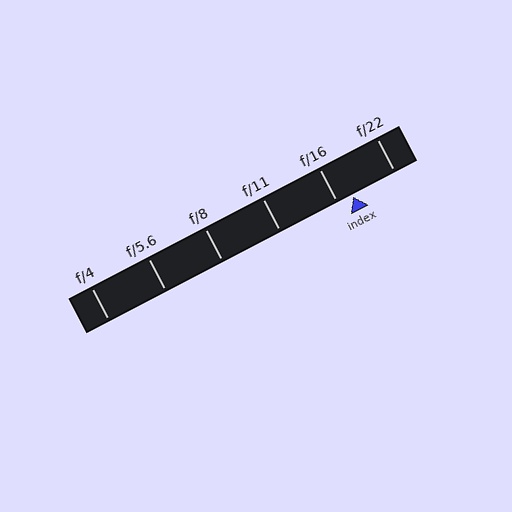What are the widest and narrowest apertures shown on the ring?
The widest aperture shown is f/4 and the narrowest is f/22.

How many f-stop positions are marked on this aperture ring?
There are 6 f-stop positions marked.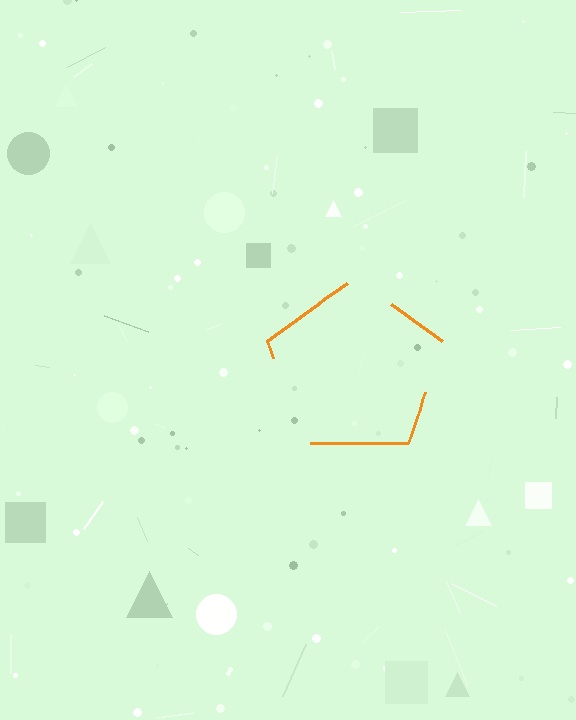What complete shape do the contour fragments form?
The contour fragments form a pentagon.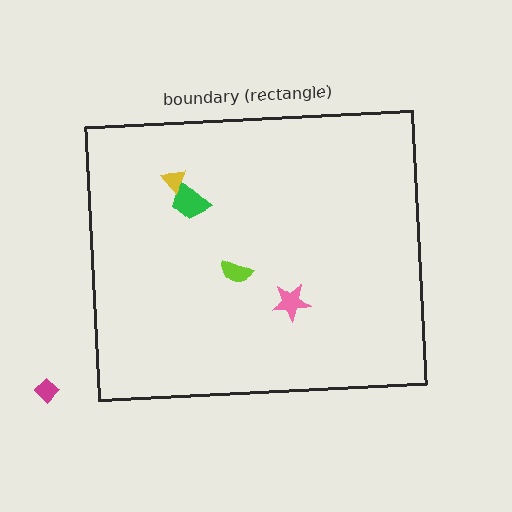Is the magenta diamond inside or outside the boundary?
Outside.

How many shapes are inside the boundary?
4 inside, 1 outside.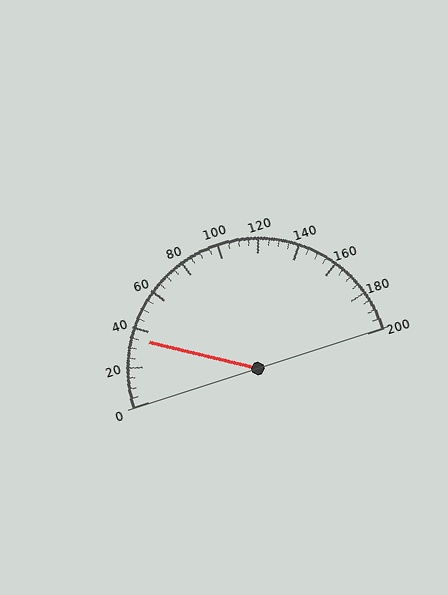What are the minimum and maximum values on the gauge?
The gauge ranges from 0 to 200.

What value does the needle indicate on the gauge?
The needle indicates approximately 35.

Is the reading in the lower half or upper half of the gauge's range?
The reading is in the lower half of the range (0 to 200).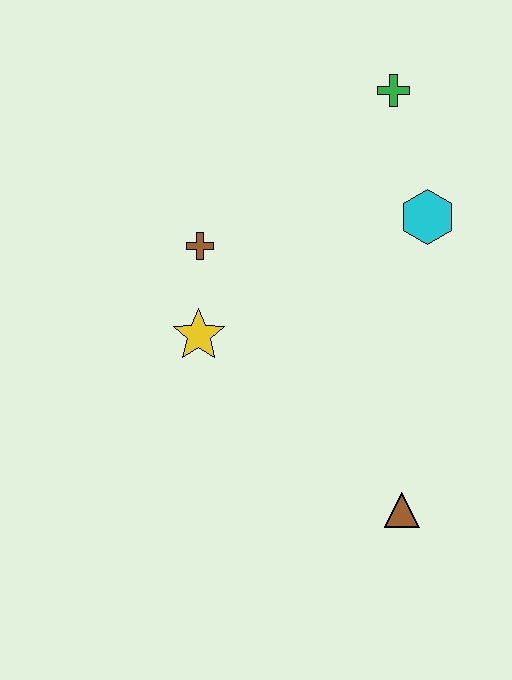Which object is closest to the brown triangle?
The yellow star is closest to the brown triangle.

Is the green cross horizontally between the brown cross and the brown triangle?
Yes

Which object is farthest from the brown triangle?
The green cross is farthest from the brown triangle.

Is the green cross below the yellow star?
No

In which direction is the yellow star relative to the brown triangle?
The yellow star is to the left of the brown triangle.